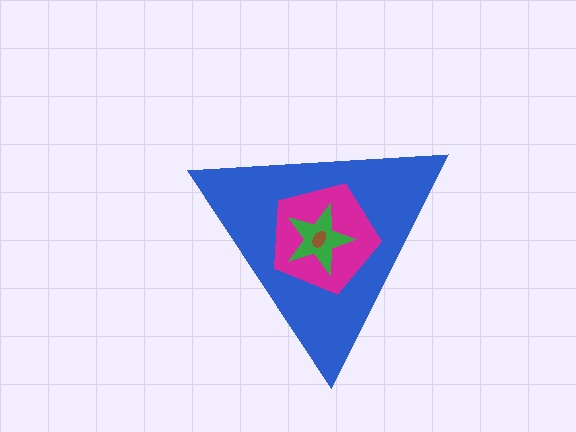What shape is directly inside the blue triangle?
The magenta pentagon.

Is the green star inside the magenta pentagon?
Yes.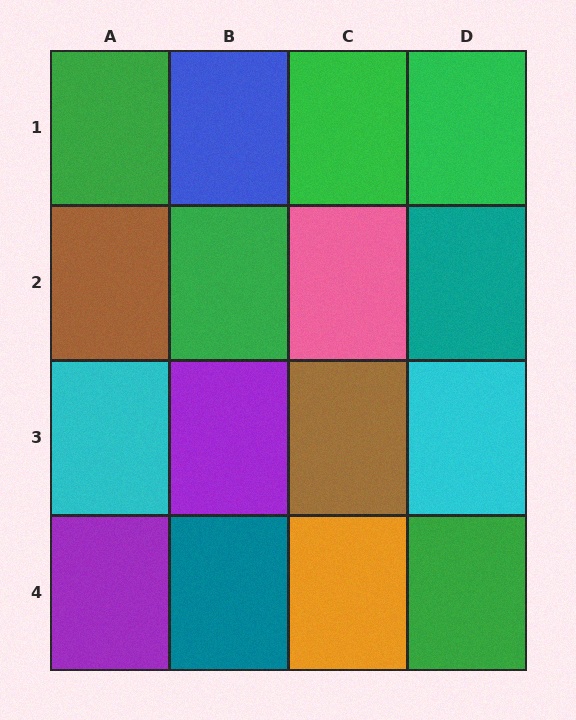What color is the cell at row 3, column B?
Purple.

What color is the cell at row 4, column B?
Teal.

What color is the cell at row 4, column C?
Orange.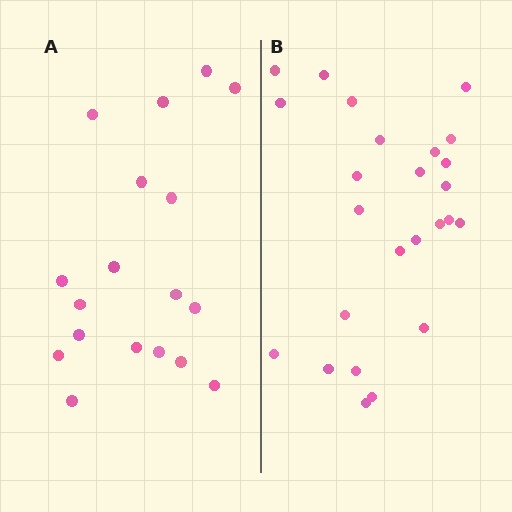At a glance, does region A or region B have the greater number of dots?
Region B (the right region) has more dots.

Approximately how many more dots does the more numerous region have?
Region B has roughly 8 or so more dots than region A.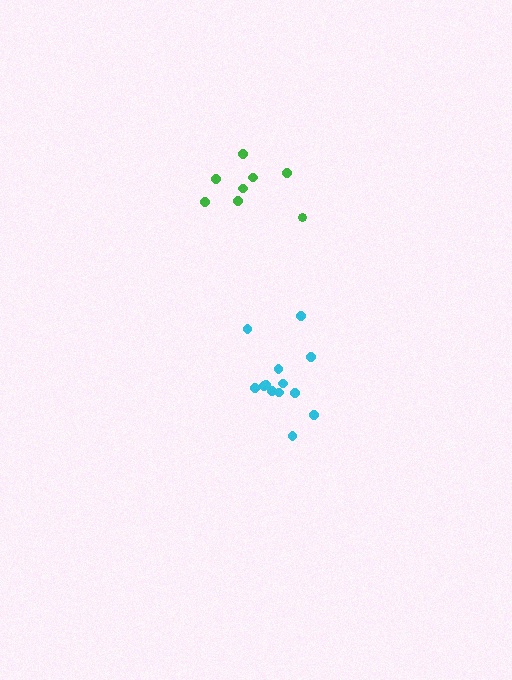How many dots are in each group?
Group 1: 13 dots, Group 2: 8 dots (21 total).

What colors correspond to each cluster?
The clusters are colored: cyan, green.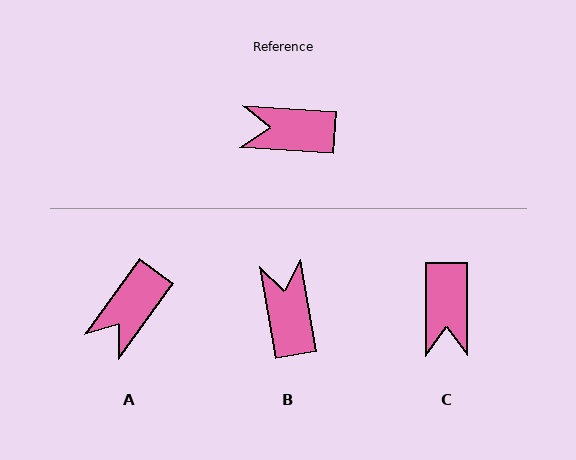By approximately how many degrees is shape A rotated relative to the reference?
Approximately 58 degrees counter-clockwise.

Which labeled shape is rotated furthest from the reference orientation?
C, about 94 degrees away.